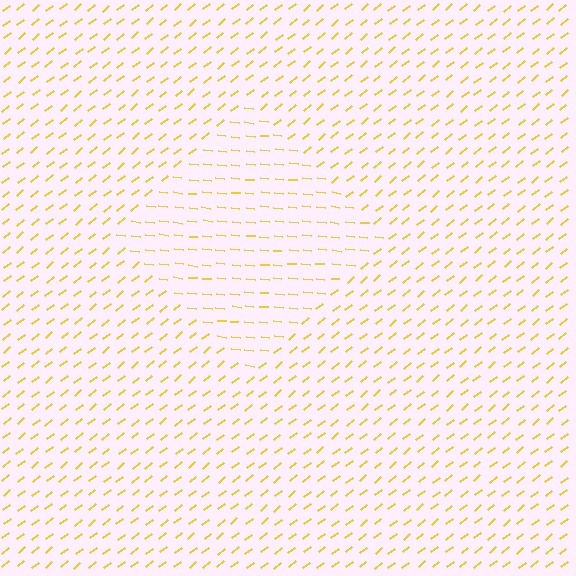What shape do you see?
I see a diamond.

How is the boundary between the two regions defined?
The boundary is defined purely by a change in line orientation (approximately 45 degrees difference). All lines are the same color and thickness.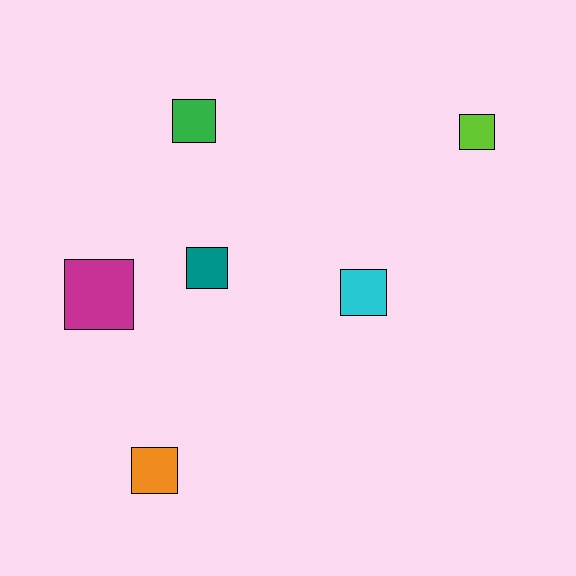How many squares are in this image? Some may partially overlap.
There are 6 squares.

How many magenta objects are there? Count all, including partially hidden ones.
There is 1 magenta object.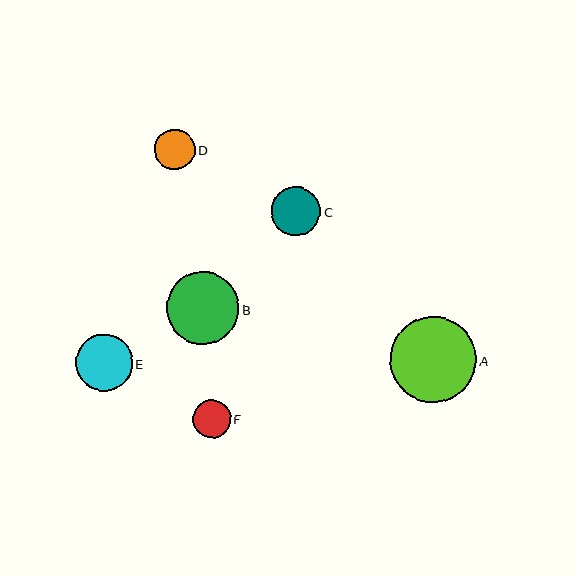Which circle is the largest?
Circle A is the largest with a size of approximately 86 pixels.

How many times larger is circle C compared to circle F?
Circle C is approximately 1.3 times the size of circle F.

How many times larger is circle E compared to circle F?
Circle E is approximately 1.5 times the size of circle F.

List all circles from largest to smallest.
From largest to smallest: A, B, E, C, D, F.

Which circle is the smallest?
Circle F is the smallest with a size of approximately 38 pixels.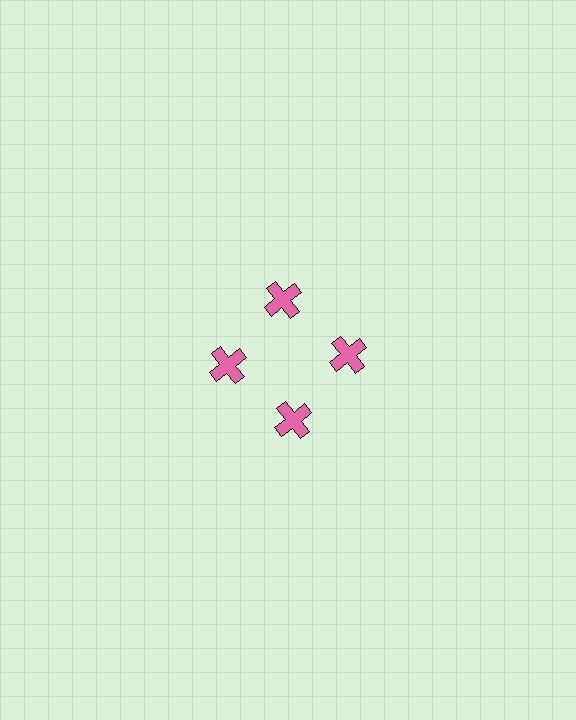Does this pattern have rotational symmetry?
Yes, this pattern has 4-fold rotational symmetry. It looks the same after rotating 90 degrees around the center.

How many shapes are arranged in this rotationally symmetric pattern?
There are 4 shapes, arranged in 4 groups of 1.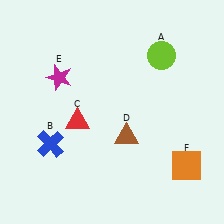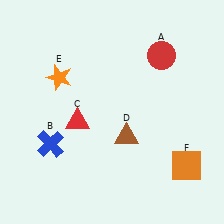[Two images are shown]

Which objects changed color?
A changed from lime to red. E changed from magenta to orange.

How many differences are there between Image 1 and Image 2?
There are 2 differences between the two images.